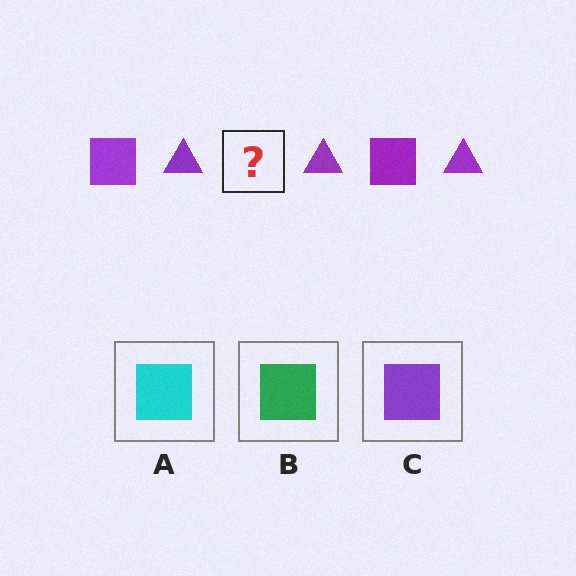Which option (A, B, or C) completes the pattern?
C.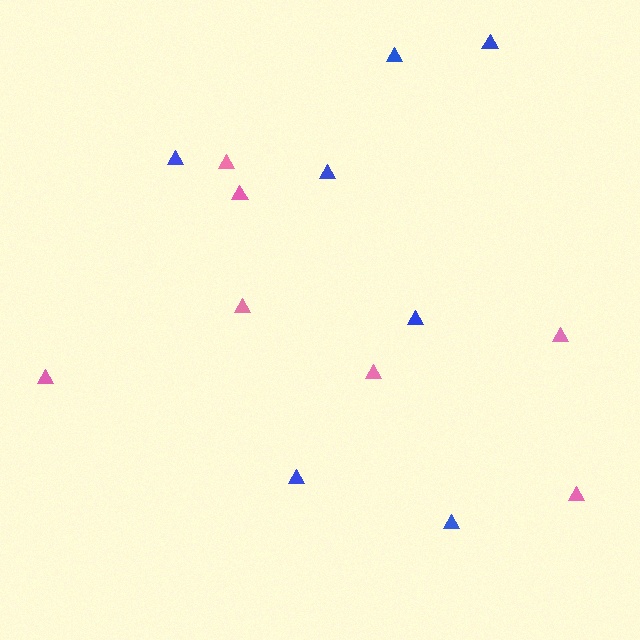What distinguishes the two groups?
There are 2 groups: one group of blue triangles (7) and one group of pink triangles (7).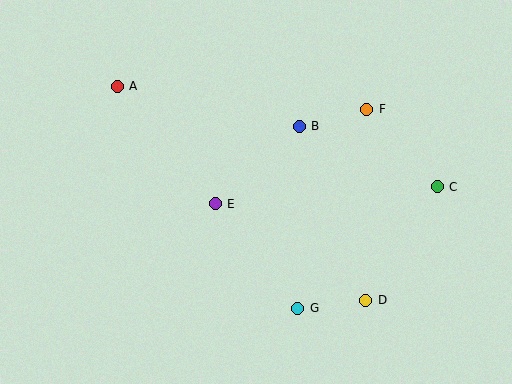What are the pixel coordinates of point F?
Point F is at (366, 109).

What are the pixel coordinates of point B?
Point B is at (299, 126).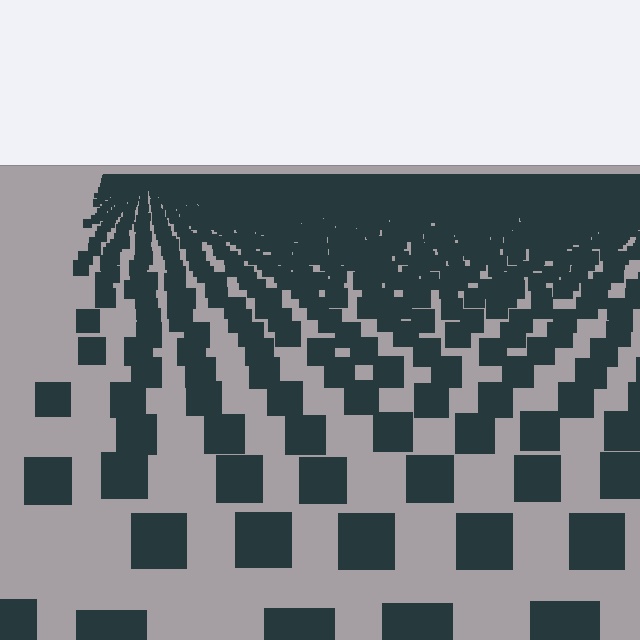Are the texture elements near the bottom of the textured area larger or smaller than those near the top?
Larger. Near the bottom, elements are closer to the viewer and appear at a bigger on-screen size.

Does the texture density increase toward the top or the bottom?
Density increases toward the top.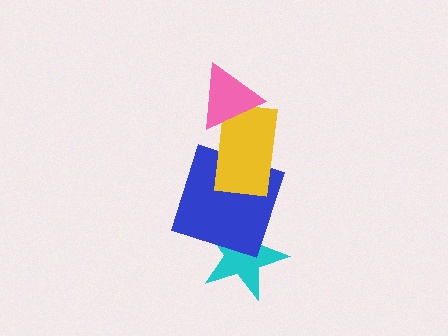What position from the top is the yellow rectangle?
The yellow rectangle is 2nd from the top.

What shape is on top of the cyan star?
The blue square is on top of the cyan star.